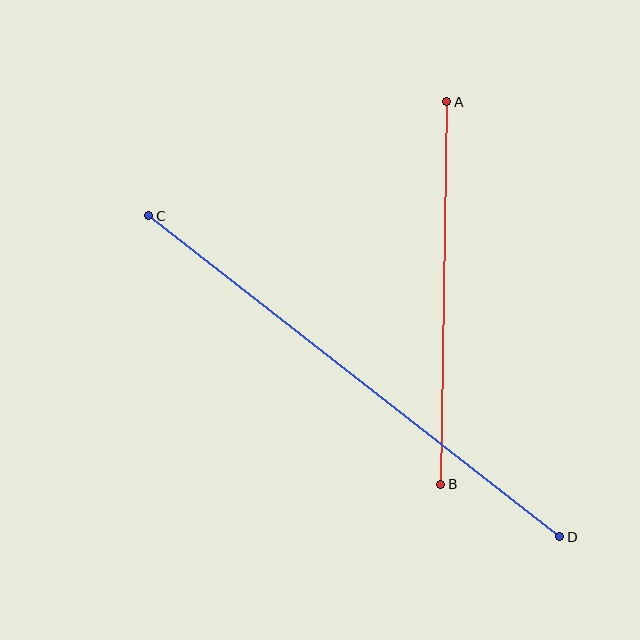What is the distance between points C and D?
The distance is approximately 522 pixels.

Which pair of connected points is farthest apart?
Points C and D are farthest apart.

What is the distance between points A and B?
The distance is approximately 383 pixels.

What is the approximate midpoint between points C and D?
The midpoint is at approximately (354, 376) pixels.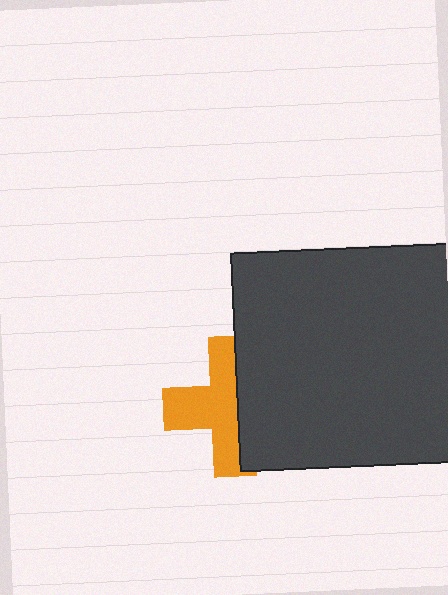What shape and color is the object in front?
The object in front is a dark gray square.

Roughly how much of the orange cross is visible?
About half of it is visible (roughly 56%).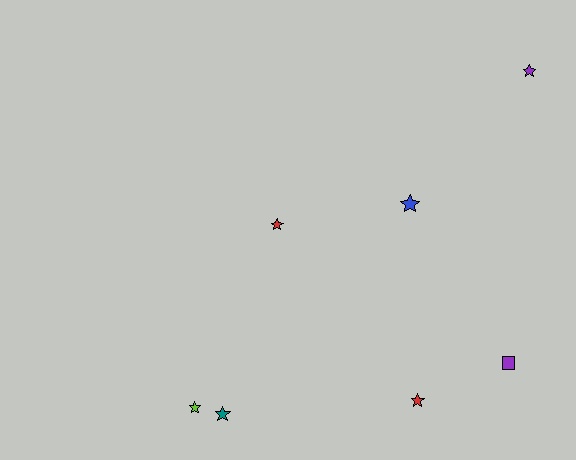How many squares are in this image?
There is 1 square.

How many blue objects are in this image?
There is 1 blue object.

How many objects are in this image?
There are 7 objects.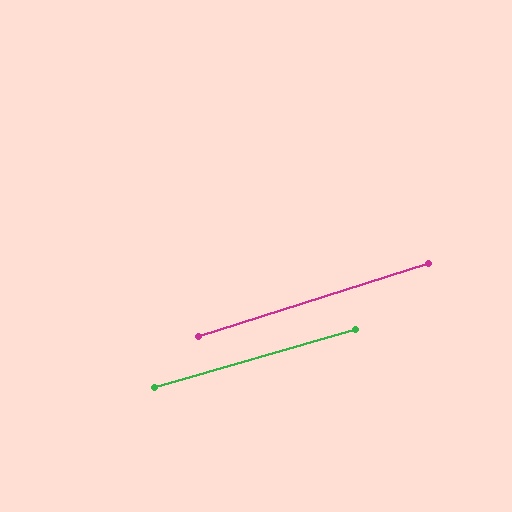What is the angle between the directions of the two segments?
Approximately 2 degrees.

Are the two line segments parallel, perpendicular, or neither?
Parallel — their directions differ by only 1.5°.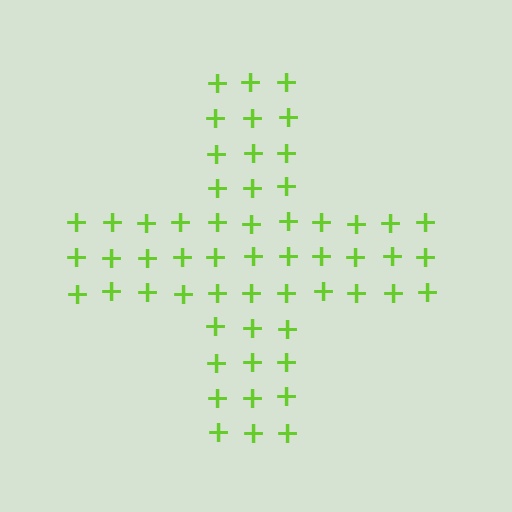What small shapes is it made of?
It is made of small plus signs.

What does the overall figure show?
The overall figure shows a cross.